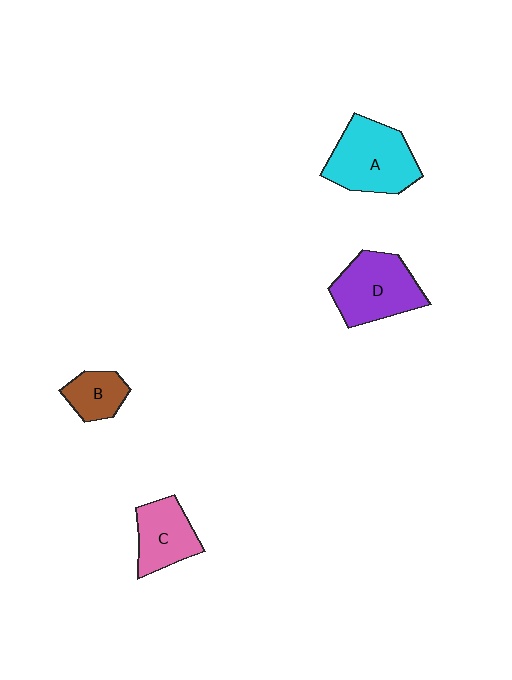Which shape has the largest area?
Shape A (cyan).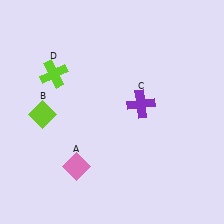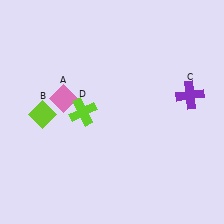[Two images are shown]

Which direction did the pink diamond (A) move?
The pink diamond (A) moved up.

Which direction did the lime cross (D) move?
The lime cross (D) moved down.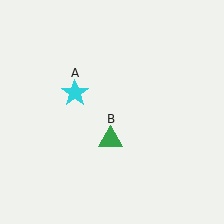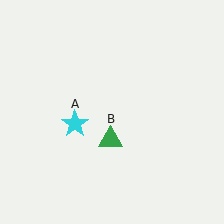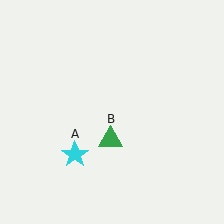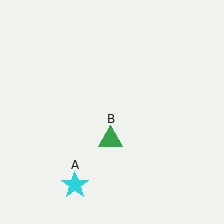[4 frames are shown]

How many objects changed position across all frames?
1 object changed position: cyan star (object A).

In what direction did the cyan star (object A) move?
The cyan star (object A) moved down.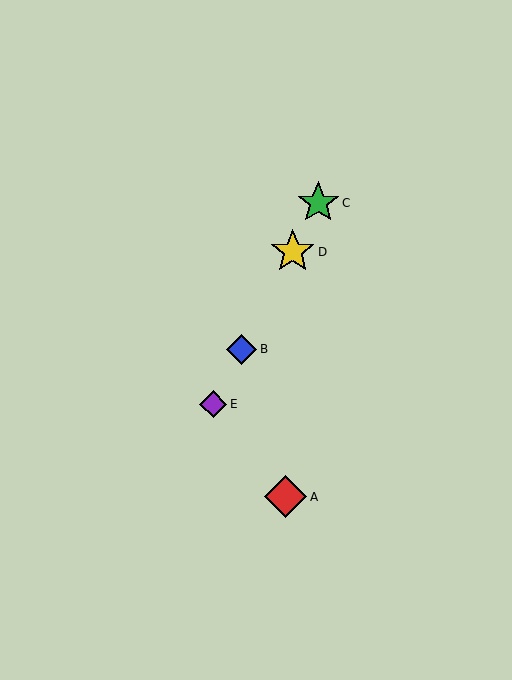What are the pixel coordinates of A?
Object A is at (286, 497).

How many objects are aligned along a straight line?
4 objects (B, C, D, E) are aligned along a straight line.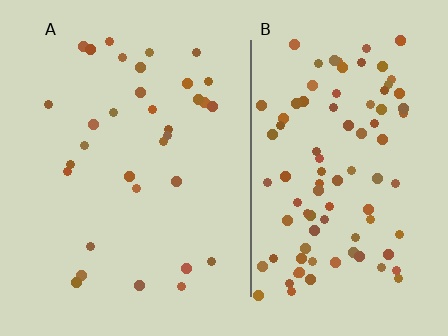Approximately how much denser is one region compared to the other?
Approximately 2.9× — region B over region A.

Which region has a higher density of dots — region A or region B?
B (the right).